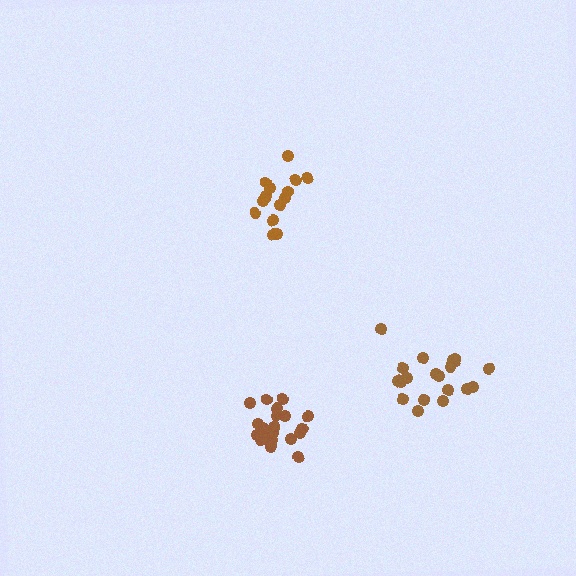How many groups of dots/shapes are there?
There are 3 groups.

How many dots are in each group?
Group 1: 21 dots, Group 2: 15 dots, Group 3: 20 dots (56 total).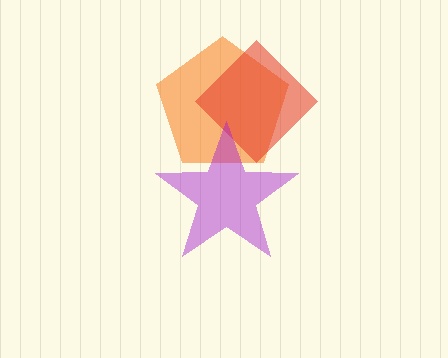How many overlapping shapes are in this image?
There are 3 overlapping shapes in the image.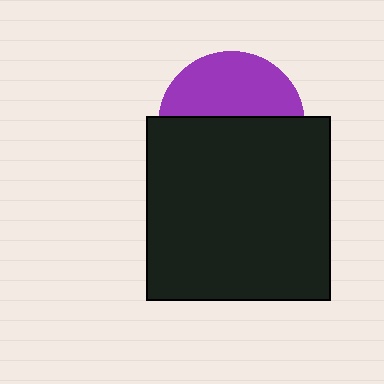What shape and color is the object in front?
The object in front is a black square.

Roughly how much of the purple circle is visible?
A small part of it is visible (roughly 42%).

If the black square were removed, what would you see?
You would see the complete purple circle.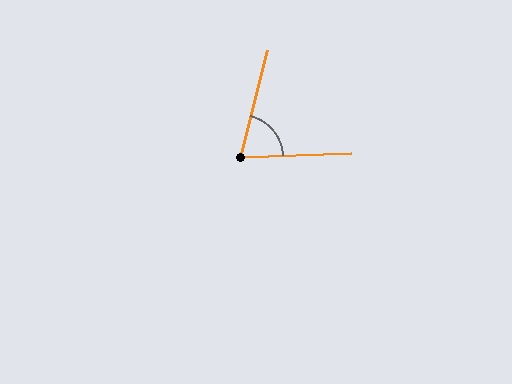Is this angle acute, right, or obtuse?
It is acute.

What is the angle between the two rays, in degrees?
Approximately 74 degrees.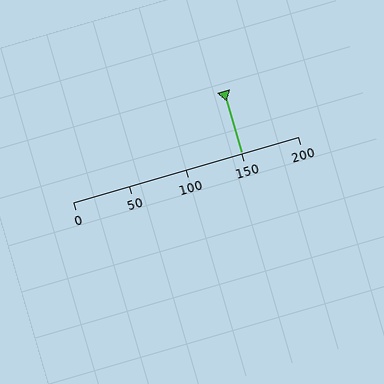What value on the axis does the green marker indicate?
The marker indicates approximately 150.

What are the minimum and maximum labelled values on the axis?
The axis runs from 0 to 200.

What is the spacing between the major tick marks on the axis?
The major ticks are spaced 50 apart.